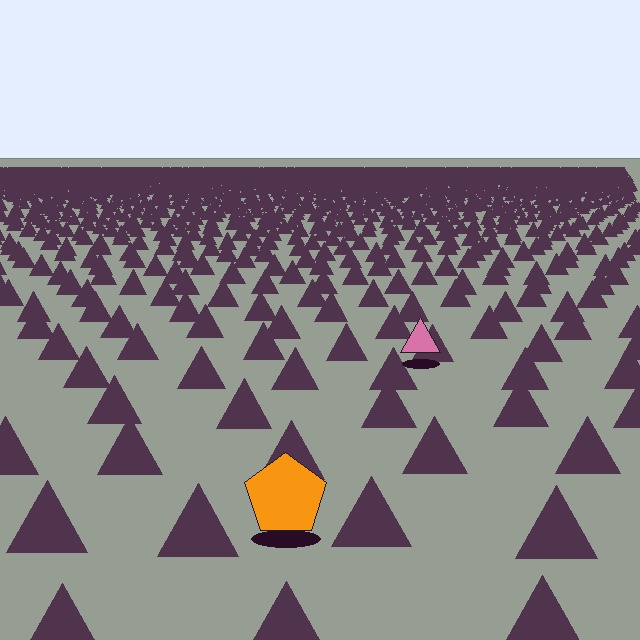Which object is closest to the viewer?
The orange pentagon is closest. The texture marks near it are larger and more spread out.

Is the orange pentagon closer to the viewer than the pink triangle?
Yes. The orange pentagon is closer — you can tell from the texture gradient: the ground texture is coarser near it.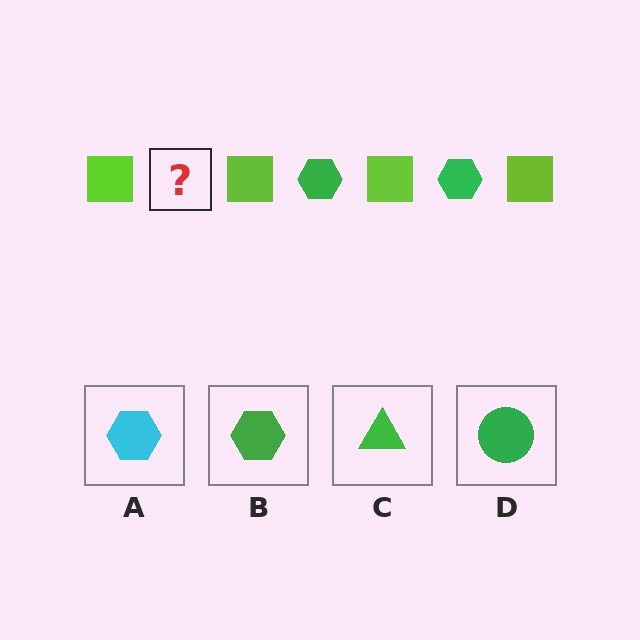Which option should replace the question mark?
Option B.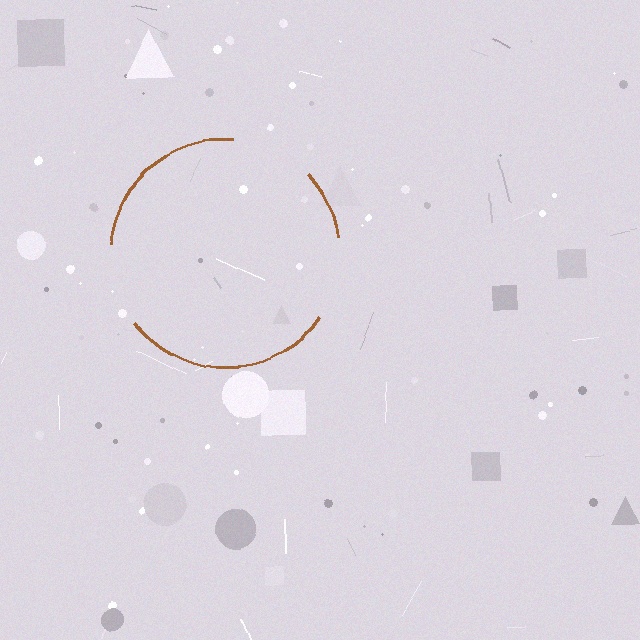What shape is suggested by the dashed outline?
The dashed outline suggests a circle.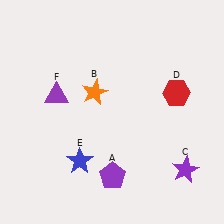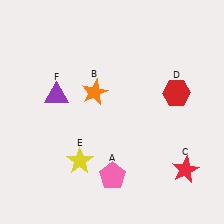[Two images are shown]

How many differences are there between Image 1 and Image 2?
There are 3 differences between the two images.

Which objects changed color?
A changed from purple to pink. C changed from purple to red. E changed from blue to yellow.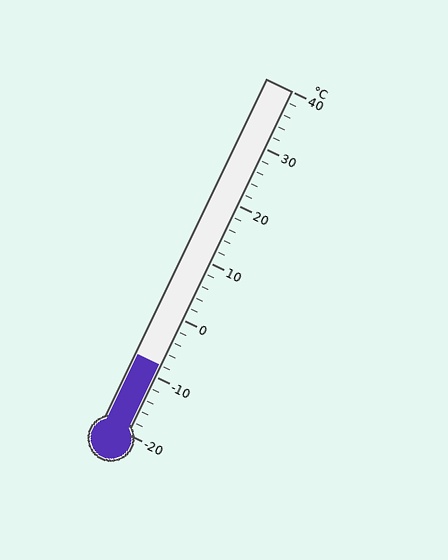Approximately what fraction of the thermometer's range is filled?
The thermometer is filled to approximately 20% of its range.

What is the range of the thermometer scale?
The thermometer scale ranges from -20°C to 40°C.